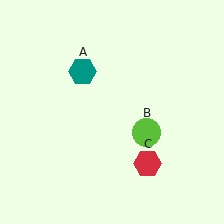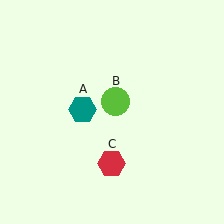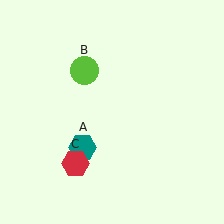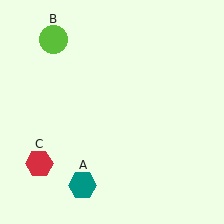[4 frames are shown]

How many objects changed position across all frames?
3 objects changed position: teal hexagon (object A), lime circle (object B), red hexagon (object C).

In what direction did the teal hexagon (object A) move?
The teal hexagon (object A) moved down.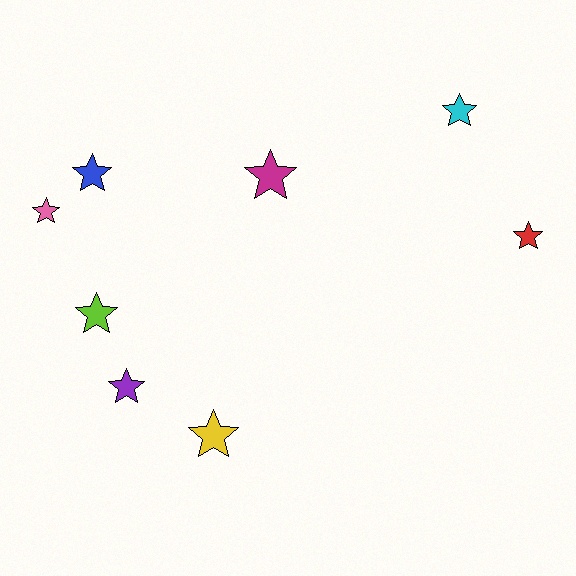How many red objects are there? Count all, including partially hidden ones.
There is 1 red object.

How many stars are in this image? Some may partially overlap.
There are 8 stars.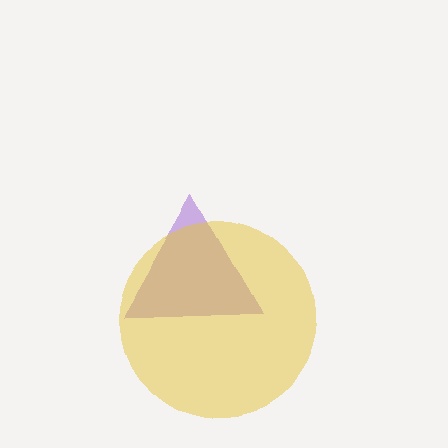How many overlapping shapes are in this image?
There are 2 overlapping shapes in the image.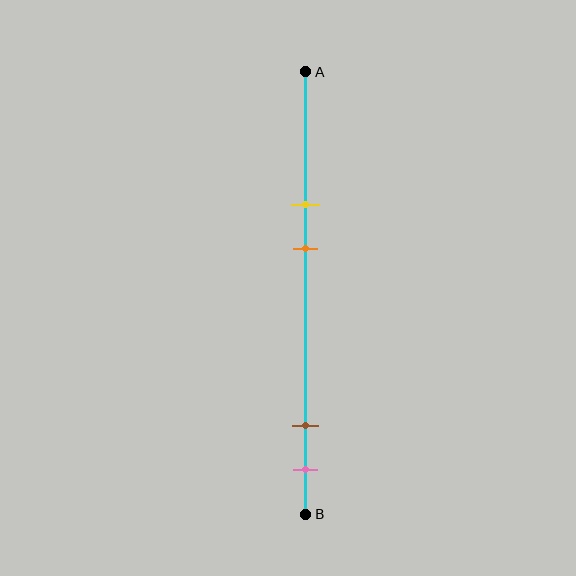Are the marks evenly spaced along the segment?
No, the marks are not evenly spaced.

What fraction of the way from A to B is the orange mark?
The orange mark is approximately 40% (0.4) of the way from A to B.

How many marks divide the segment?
There are 4 marks dividing the segment.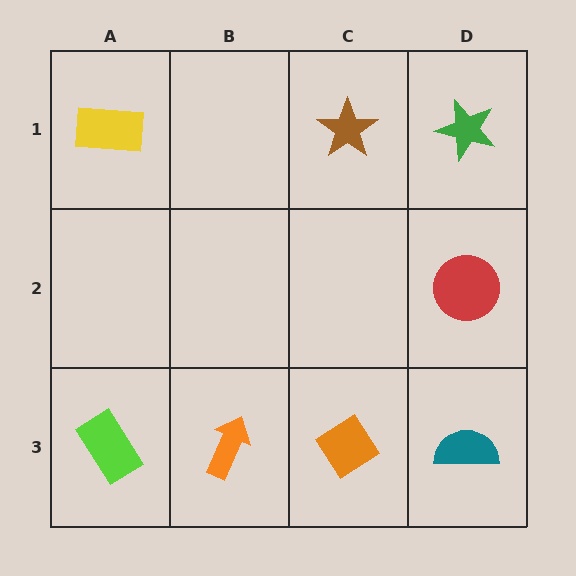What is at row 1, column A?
A yellow rectangle.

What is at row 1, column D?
A green star.